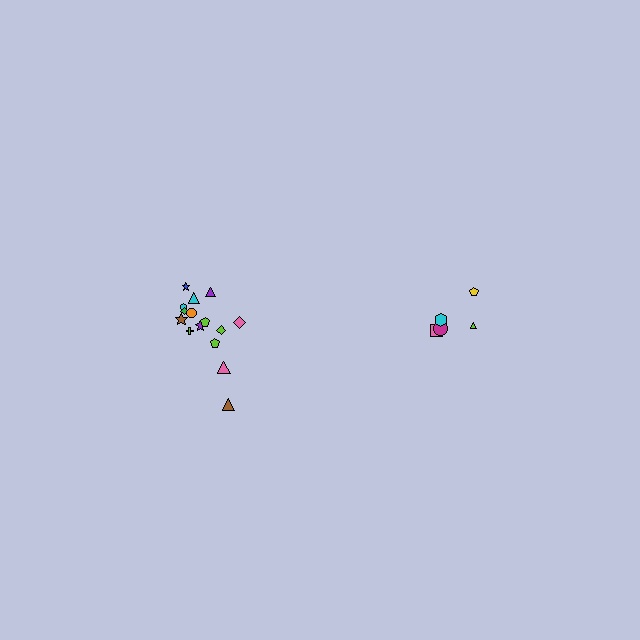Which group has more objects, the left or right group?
The left group.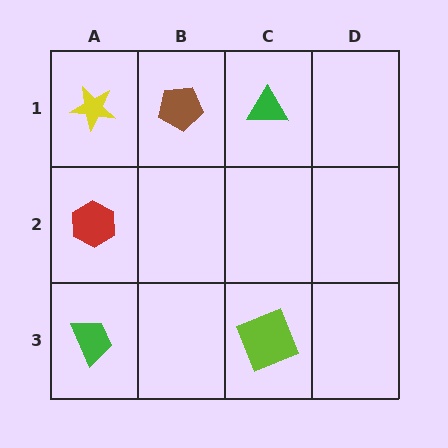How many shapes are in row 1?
3 shapes.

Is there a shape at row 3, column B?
No, that cell is empty.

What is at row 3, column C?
A lime square.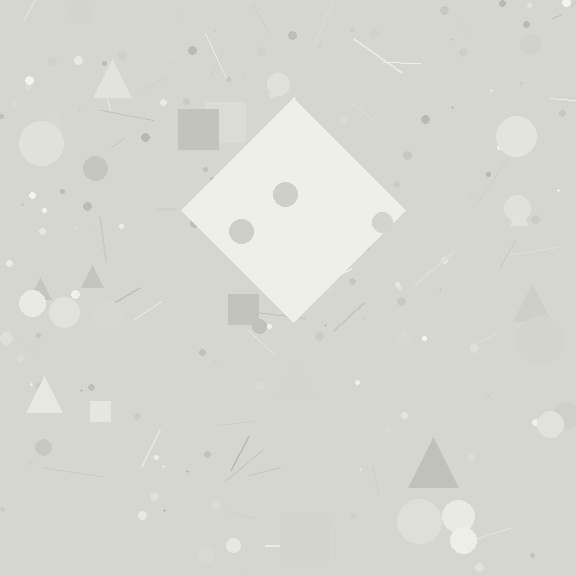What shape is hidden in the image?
A diamond is hidden in the image.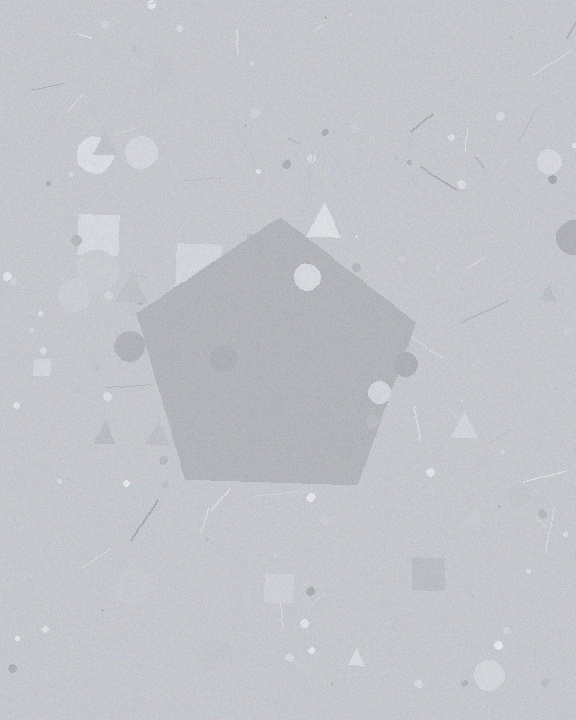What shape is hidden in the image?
A pentagon is hidden in the image.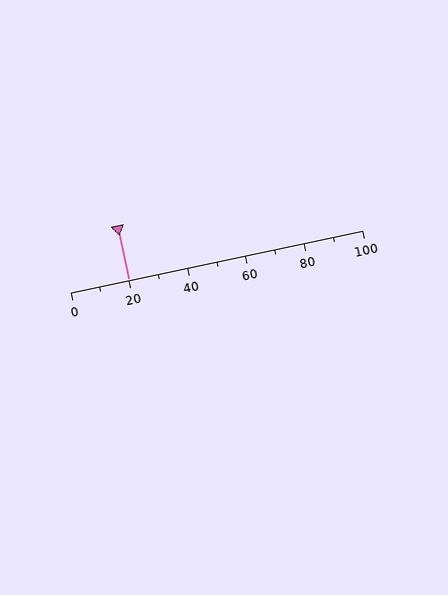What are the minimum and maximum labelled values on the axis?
The axis runs from 0 to 100.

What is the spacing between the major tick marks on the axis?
The major ticks are spaced 20 apart.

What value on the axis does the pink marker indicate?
The marker indicates approximately 20.